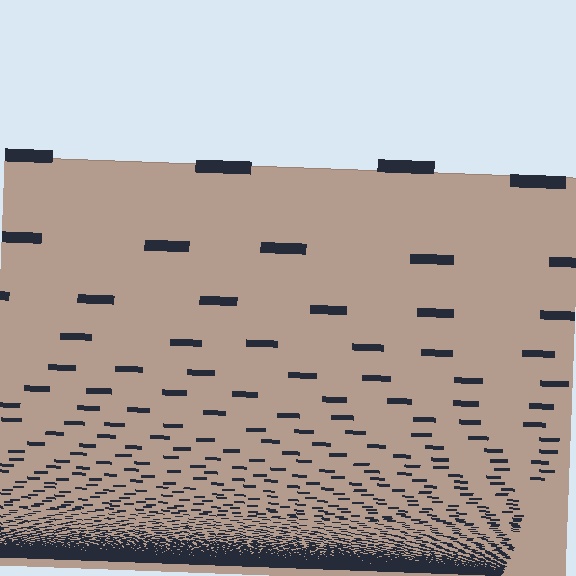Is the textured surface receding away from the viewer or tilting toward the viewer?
The surface appears to tilt toward the viewer. Texture elements get larger and sparser toward the top.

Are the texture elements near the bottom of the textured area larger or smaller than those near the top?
Smaller. The gradient is inverted — elements near the bottom are smaller and denser.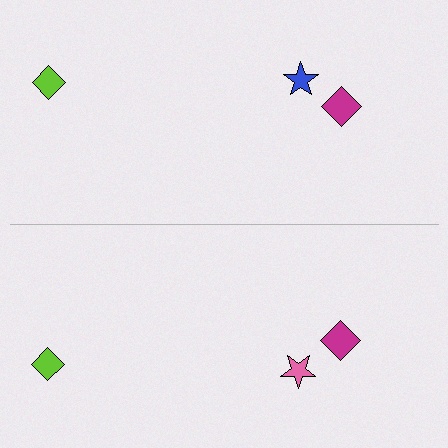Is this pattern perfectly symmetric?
No, the pattern is not perfectly symmetric. The pink star on the bottom side breaks the symmetry — its mirror counterpart is blue.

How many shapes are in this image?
There are 6 shapes in this image.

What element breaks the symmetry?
The pink star on the bottom side breaks the symmetry — its mirror counterpart is blue.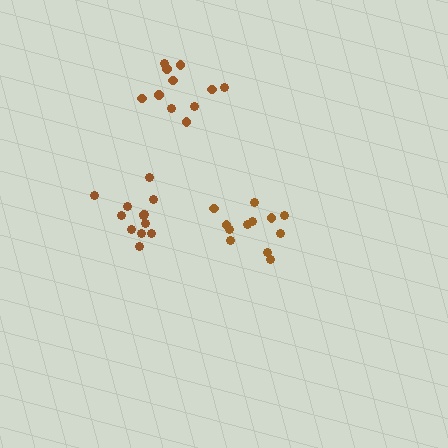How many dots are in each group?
Group 1: 12 dots, Group 2: 13 dots, Group 3: 11 dots (36 total).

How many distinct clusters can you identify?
There are 3 distinct clusters.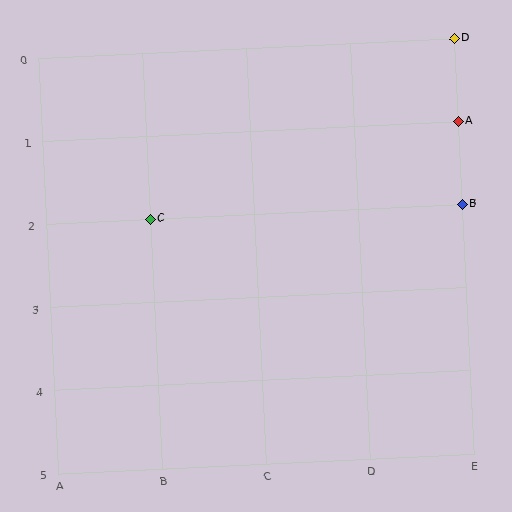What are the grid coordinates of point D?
Point D is at grid coordinates (E, 0).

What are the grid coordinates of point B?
Point B is at grid coordinates (E, 2).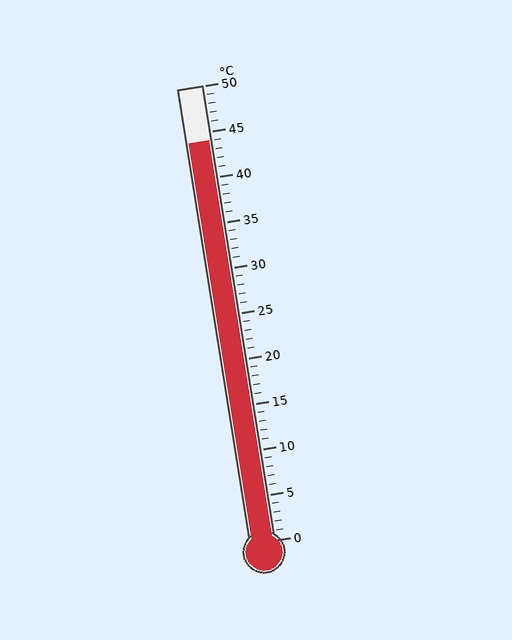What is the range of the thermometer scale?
The thermometer scale ranges from 0°C to 50°C.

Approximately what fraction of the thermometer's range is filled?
The thermometer is filled to approximately 90% of its range.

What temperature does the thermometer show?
The thermometer shows approximately 44°C.